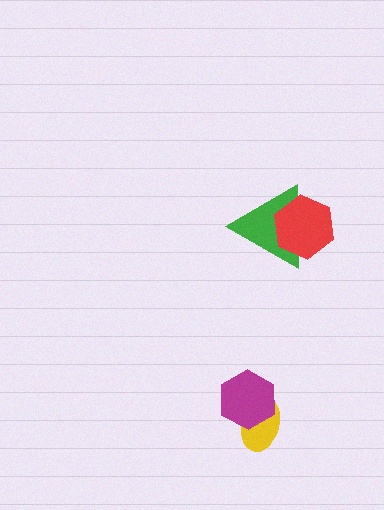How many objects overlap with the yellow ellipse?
1 object overlaps with the yellow ellipse.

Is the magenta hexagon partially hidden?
No, no other shape covers it.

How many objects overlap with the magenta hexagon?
1 object overlaps with the magenta hexagon.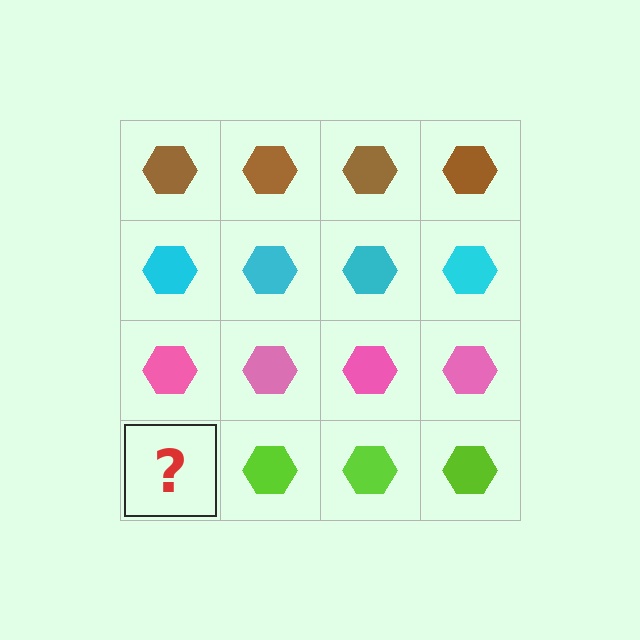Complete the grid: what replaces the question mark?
The question mark should be replaced with a lime hexagon.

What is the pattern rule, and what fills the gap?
The rule is that each row has a consistent color. The gap should be filled with a lime hexagon.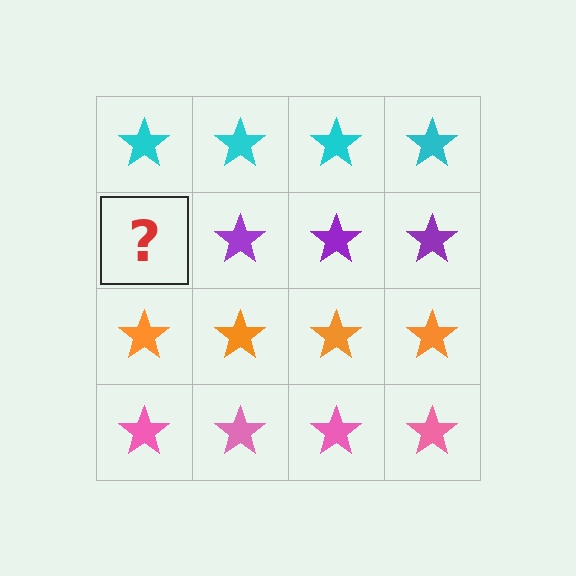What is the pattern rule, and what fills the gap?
The rule is that each row has a consistent color. The gap should be filled with a purple star.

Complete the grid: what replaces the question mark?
The question mark should be replaced with a purple star.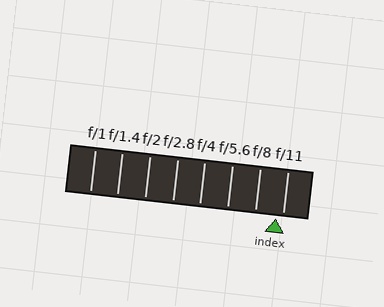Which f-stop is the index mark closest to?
The index mark is closest to f/11.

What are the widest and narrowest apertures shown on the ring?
The widest aperture shown is f/1 and the narrowest is f/11.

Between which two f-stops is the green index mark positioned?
The index mark is between f/8 and f/11.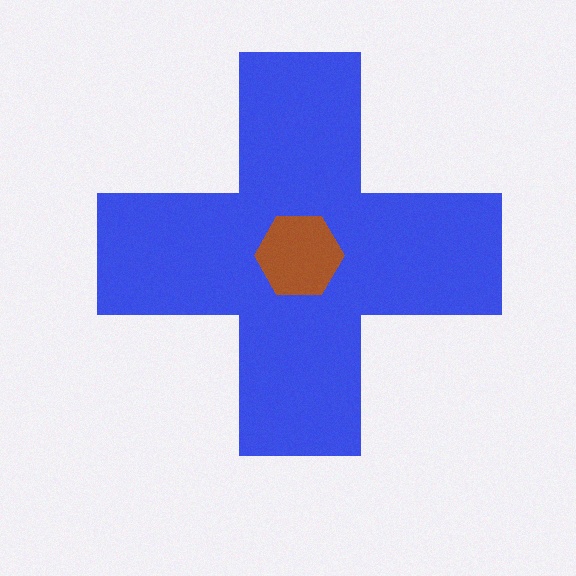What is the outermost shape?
The blue cross.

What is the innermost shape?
The brown hexagon.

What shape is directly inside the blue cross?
The brown hexagon.